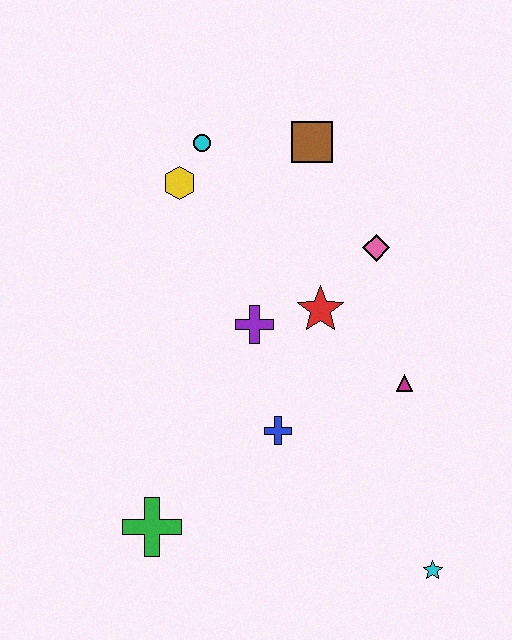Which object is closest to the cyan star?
The magenta triangle is closest to the cyan star.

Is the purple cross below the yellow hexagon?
Yes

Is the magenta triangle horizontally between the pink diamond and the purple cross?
No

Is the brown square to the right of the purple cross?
Yes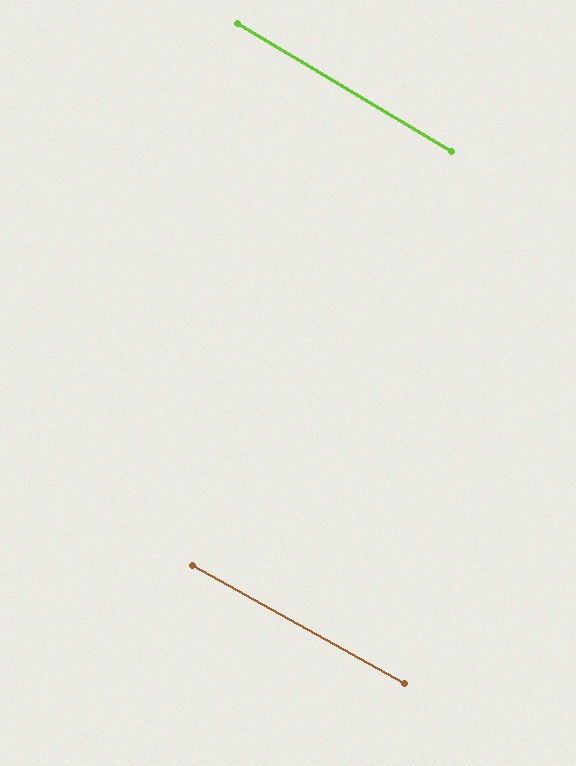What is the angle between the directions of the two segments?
Approximately 2 degrees.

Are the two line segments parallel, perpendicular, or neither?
Parallel — their directions differ by only 1.8°.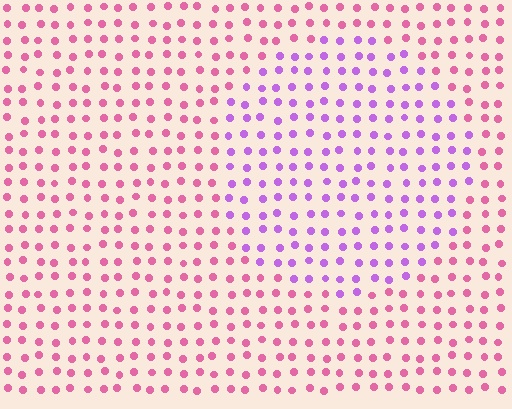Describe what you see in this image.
The image is filled with small pink elements in a uniform arrangement. A circle-shaped region is visible where the elements are tinted to a slightly different hue, forming a subtle color boundary.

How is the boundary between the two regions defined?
The boundary is defined purely by a slight shift in hue (about 47 degrees). Spacing, size, and orientation are identical on both sides.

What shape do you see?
I see a circle.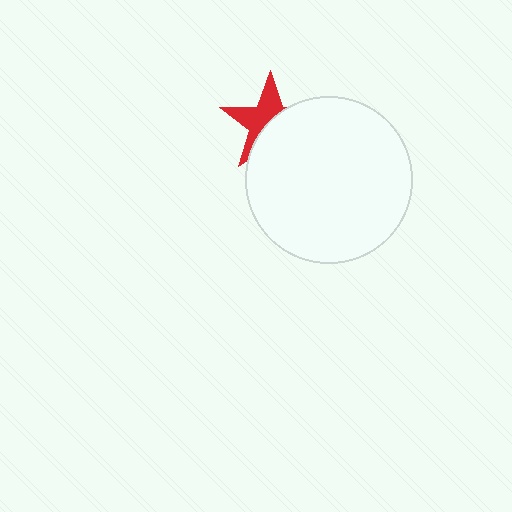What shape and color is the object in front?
The object in front is a white circle.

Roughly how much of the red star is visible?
About half of it is visible (roughly 49%).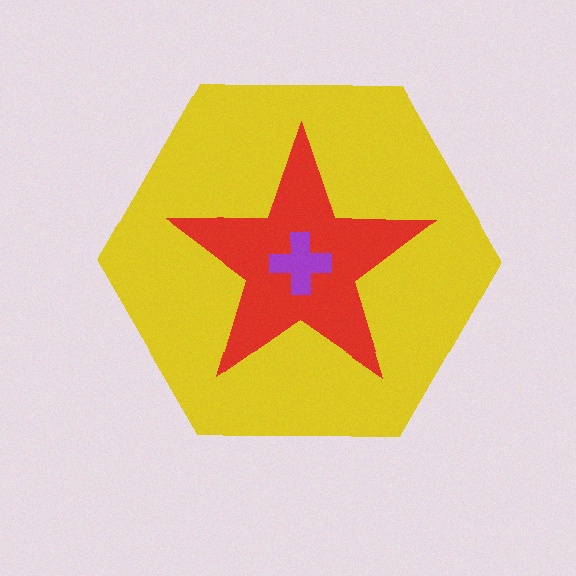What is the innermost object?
The purple cross.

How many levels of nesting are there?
3.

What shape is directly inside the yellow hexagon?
The red star.